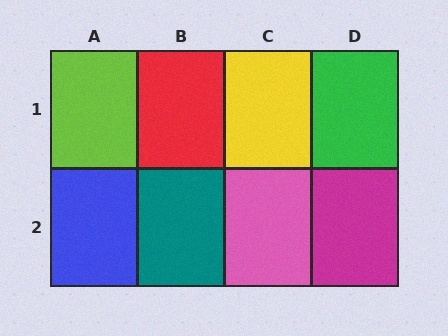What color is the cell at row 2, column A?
Blue.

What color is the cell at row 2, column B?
Teal.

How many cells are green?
1 cell is green.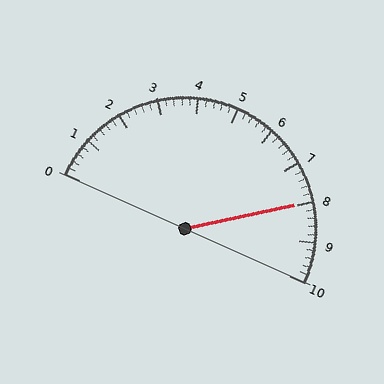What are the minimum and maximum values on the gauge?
The gauge ranges from 0 to 10.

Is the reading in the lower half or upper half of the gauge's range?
The reading is in the upper half of the range (0 to 10).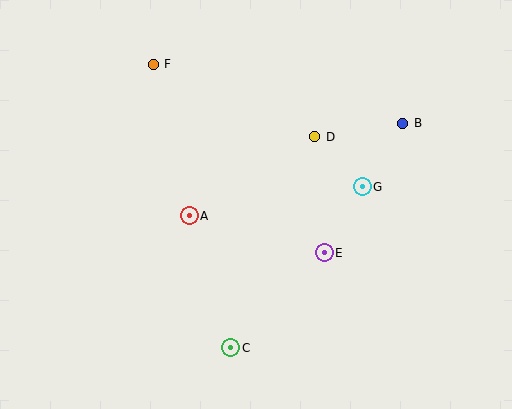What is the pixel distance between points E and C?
The distance between E and C is 133 pixels.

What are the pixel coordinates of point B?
Point B is at (403, 123).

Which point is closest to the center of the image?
Point A at (189, 216) is closest to the center.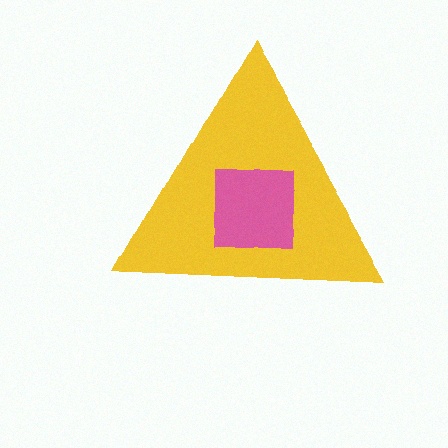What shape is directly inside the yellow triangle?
The pink square.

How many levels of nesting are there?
2.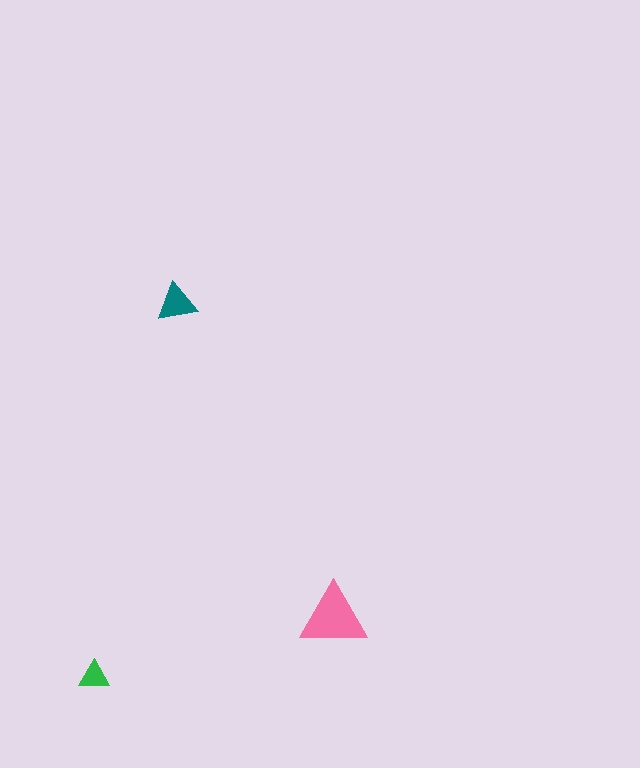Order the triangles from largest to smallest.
the pink one, the teal one, the green one.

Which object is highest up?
The teal triangle is topmost.